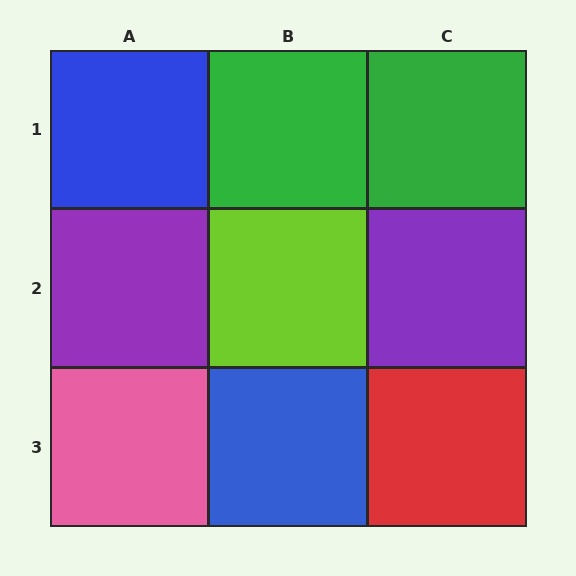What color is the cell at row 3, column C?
Red.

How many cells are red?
1 cell is red.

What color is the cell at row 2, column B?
Lime.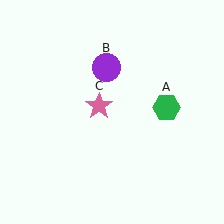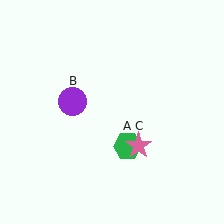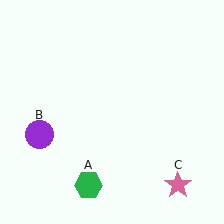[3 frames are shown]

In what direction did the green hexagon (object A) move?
The green hexagon (object A) moved down and to the left.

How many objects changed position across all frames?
3 objects changed position: green hexagon (object A), purple circle (object B), pink star (object C).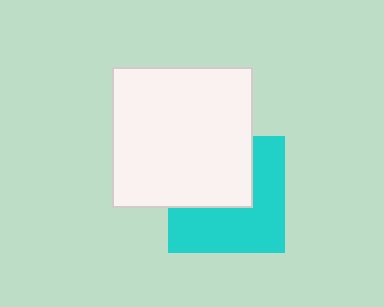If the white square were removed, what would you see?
You would see the complete cyan square.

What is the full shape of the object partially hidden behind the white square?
The partially hidden object is a cyan square.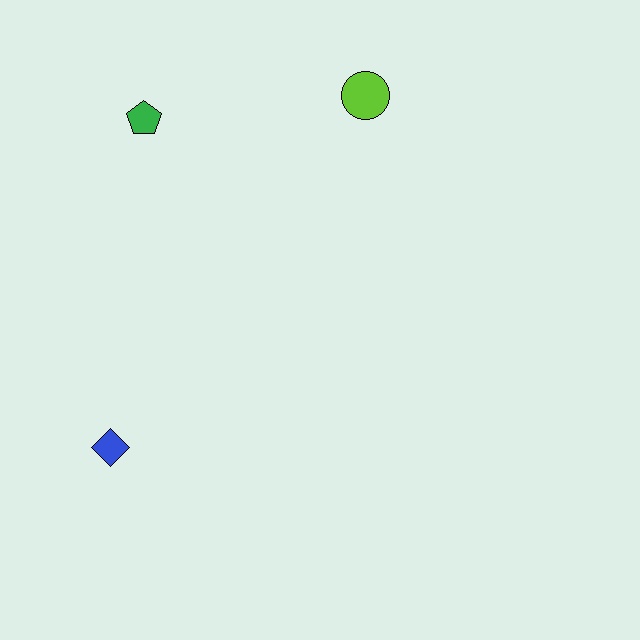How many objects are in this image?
There are 3 objects.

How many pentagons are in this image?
There is 1 pentagon.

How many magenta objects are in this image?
There are no magenta objects.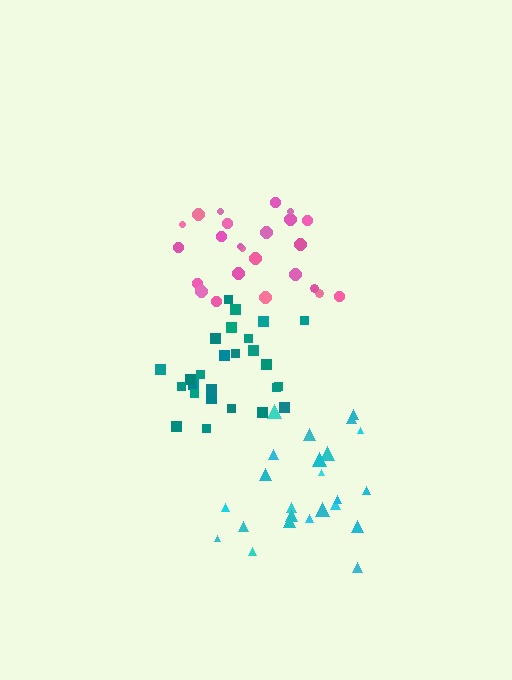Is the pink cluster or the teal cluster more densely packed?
Teal.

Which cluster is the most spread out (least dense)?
Cyan.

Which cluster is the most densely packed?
Teal.